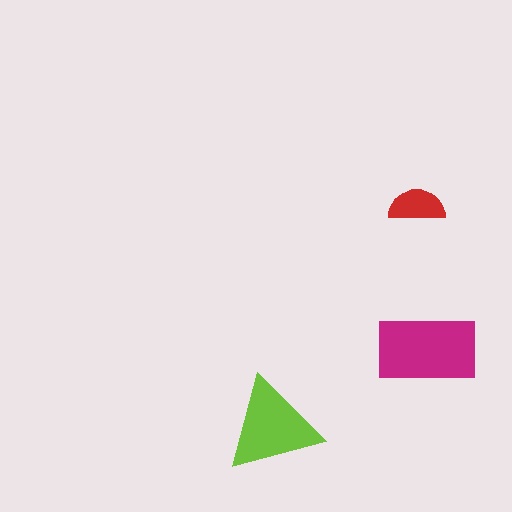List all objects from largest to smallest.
The magenta rectangle, the lime triangle, the red semicircle.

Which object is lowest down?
The lime triangle is bottommost.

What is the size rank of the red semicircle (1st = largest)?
3rd.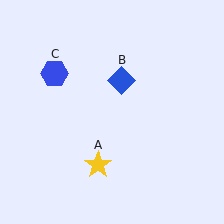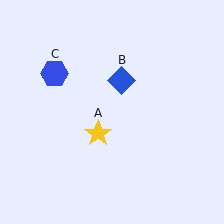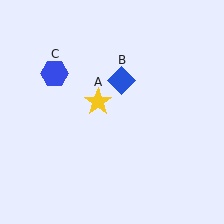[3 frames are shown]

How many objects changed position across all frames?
1 object changed position: yellow star (object A).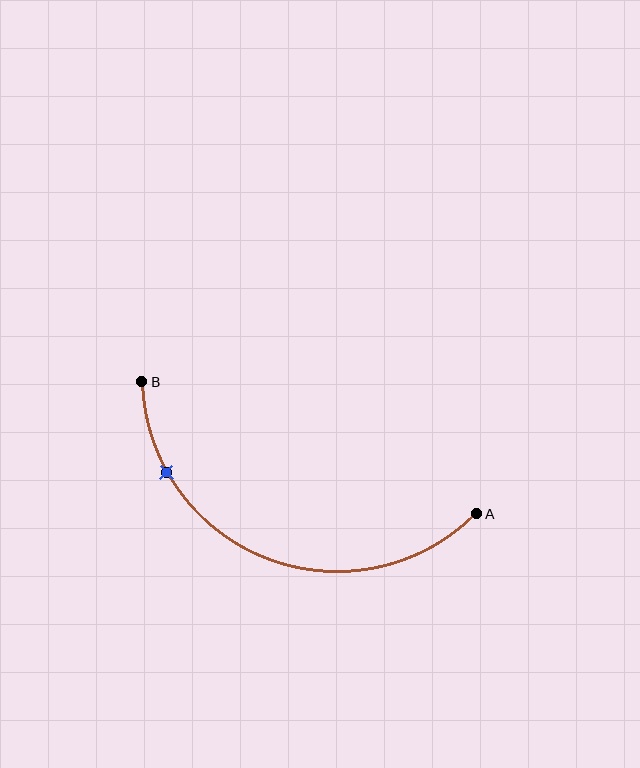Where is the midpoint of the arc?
The arc midpoint is the point on the curve farthest from the straight line joining A and B. It sits below that line.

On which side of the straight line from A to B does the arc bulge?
The arc bulges below the straight line connecting A and B.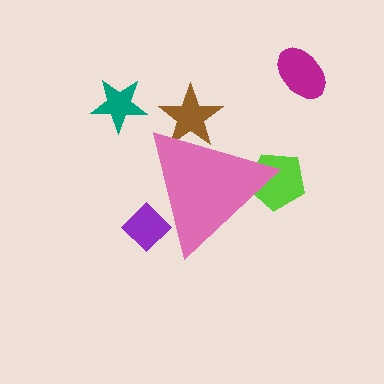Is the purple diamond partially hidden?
Yes, the purple diamond is partially hidden behind the pink triangle.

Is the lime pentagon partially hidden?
Yes, the lime pentagon is partially hidden behind the pink triangle.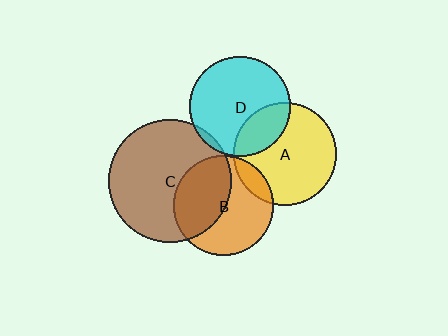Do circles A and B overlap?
Yes.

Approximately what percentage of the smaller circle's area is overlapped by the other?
Approximately 10%.